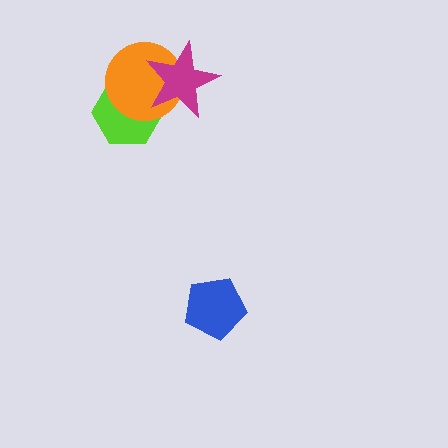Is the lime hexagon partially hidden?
Yes, it is partially covered by another shape.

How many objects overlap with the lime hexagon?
2 objects overlap with the lime hexagon.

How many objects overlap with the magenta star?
2 objects overlap with the magenta star.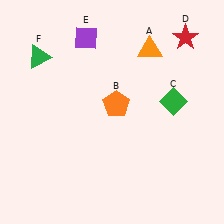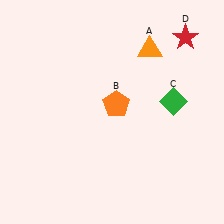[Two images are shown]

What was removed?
The green triangle (F), the purple diamond (E) were removed in Image 2.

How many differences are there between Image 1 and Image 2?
There are 2 differences between the two images.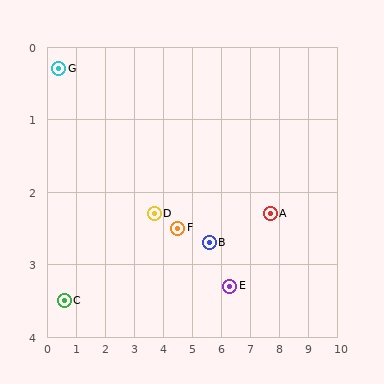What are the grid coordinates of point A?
Point A is at approximately (7.7, 2.3).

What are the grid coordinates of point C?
Point C is at approximately (0.6, 3.5).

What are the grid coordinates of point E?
Point E is at approximately (6.3, 3.3).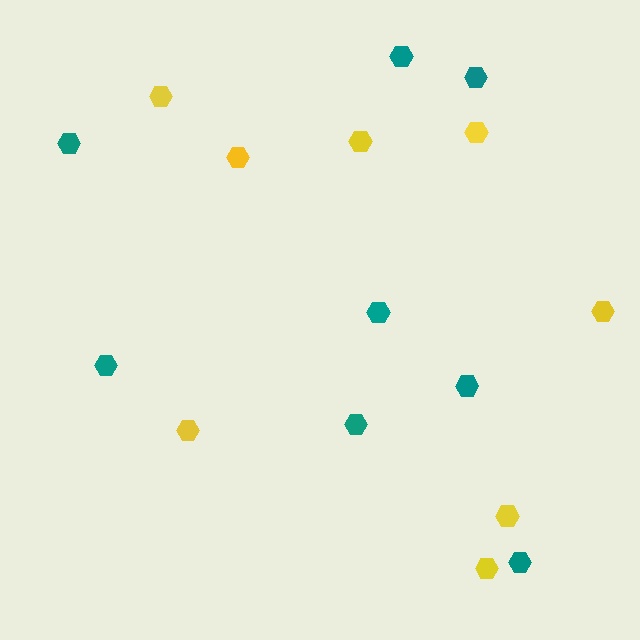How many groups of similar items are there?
There are 2 groups: one group of teal hexagons (8) and one group of yellow hexagons (8).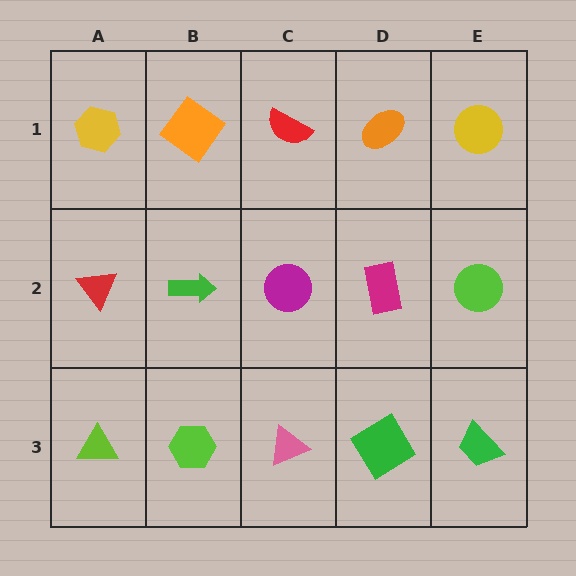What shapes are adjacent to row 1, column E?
A lime circle (row 2, column E), an orange ellipse (row 1, column D).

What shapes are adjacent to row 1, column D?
A magenta rectangle (row 2, column D), a red semicircle (row 1, column C), a yellow circle (row 1, column E).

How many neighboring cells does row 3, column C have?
3.